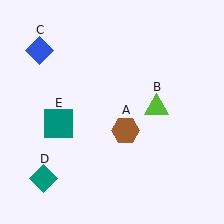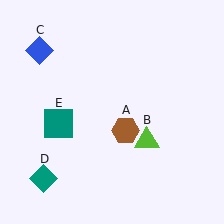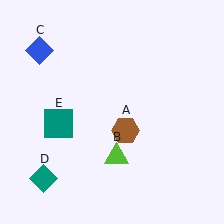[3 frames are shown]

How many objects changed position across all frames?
1 object changed position: lime triangle (object B).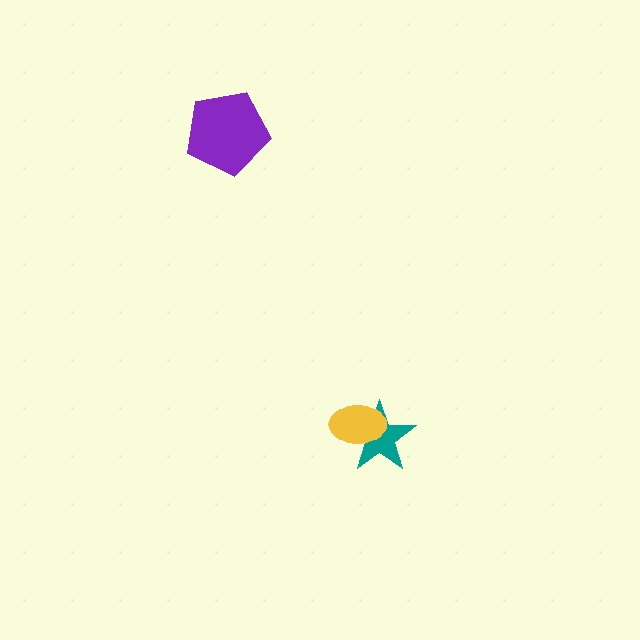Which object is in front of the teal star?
The yellow ellipse is in front of the teal star.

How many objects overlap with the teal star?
1 object overlaps with the teal star.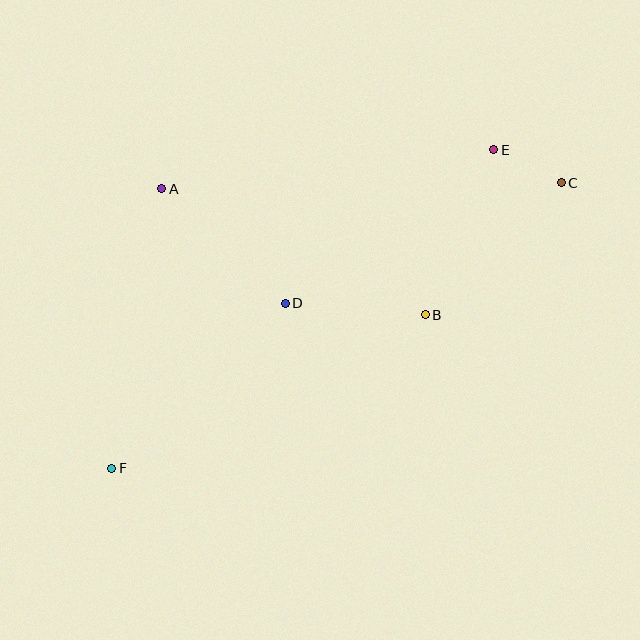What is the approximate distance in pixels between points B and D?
The distance between B and D is approximately 140 pixels.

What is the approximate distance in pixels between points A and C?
The distance between A and C is approximately 400 pixels.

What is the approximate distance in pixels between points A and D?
The distance between A and D is approximately 169 pixels.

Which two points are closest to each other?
Points C and E are closest to each other.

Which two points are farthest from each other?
Points C and F are farthest from each other.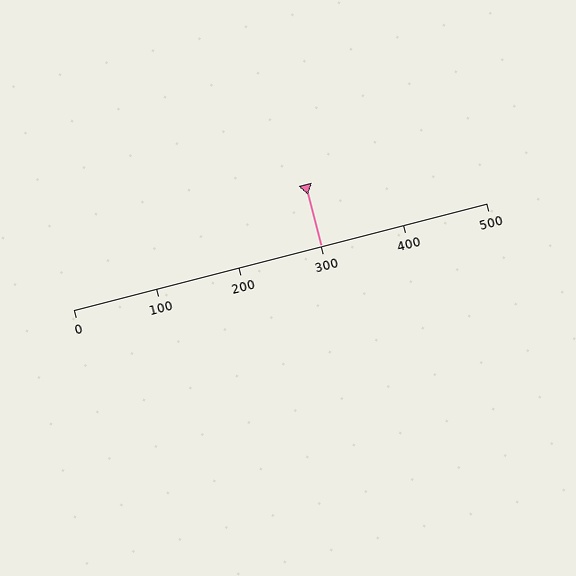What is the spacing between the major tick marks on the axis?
The major ticks are spaced 100 apart.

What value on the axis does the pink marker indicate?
The marker indicates approximately 300.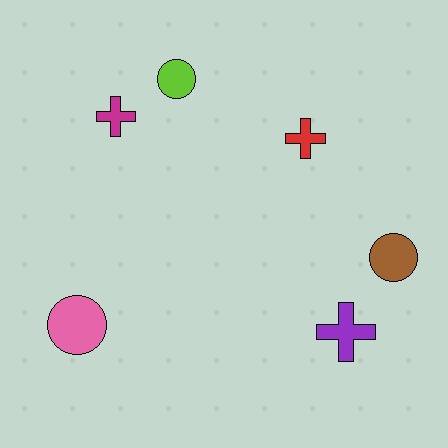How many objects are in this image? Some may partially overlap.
There are 6 objects.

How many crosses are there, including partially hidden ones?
There are 3 crosses.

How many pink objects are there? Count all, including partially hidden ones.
There is 1 pink object.